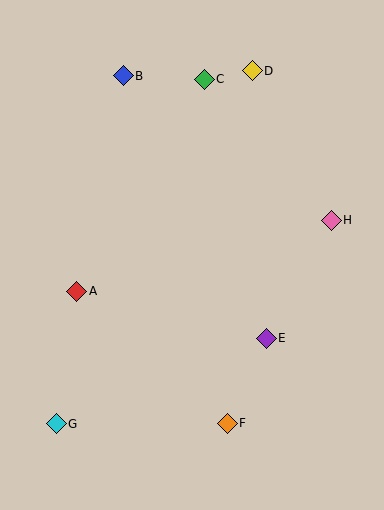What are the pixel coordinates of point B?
Point B is at (123, 76).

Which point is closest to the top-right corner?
Point D is closest to the top-right corner.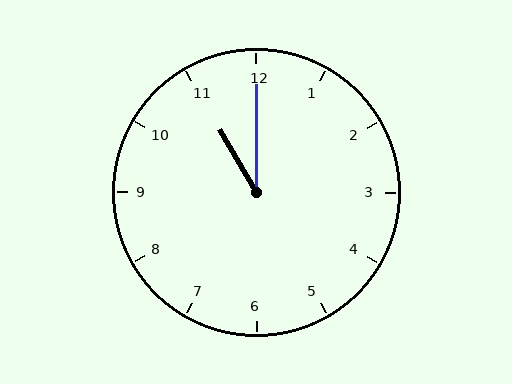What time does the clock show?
11:00.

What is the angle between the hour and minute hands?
Approximately 30 degrees.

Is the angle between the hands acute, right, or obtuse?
It is acute.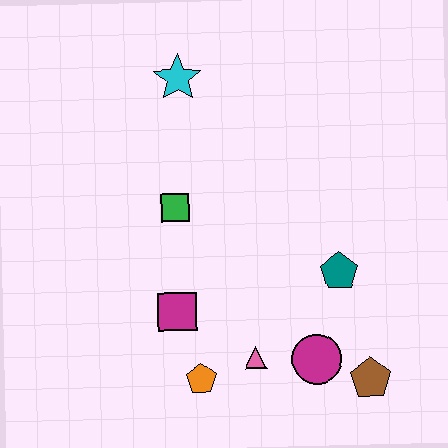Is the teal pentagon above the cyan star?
No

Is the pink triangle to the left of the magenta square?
No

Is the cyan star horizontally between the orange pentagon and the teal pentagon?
No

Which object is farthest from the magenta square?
The cyan star is farthest from the magenta square.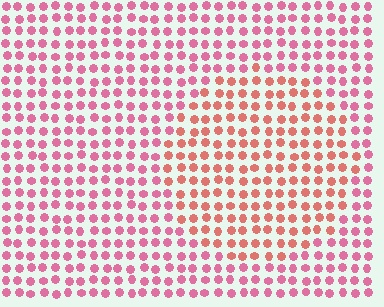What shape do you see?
I see a circle.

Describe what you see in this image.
The image is filled with small pink elements in a uniform arrangement. A circle-shaped region is visible where the elements are tinted to a slightly different hue, forming a subtle color boundary.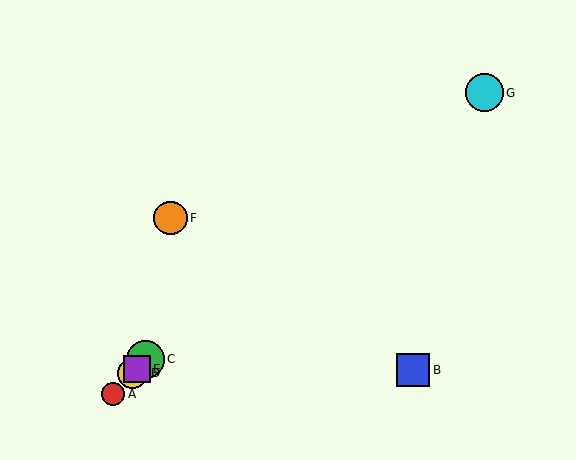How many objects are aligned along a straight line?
4 objects (A, C, D, E) are aligned along a straight line.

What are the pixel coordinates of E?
Object E is at (137, 369).